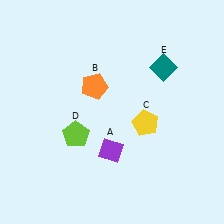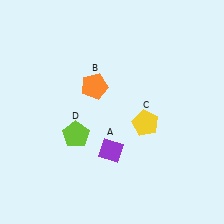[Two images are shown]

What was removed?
The teal diamond (E) was removed in Image 2.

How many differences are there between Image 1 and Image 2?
There is 1 difference between the two images.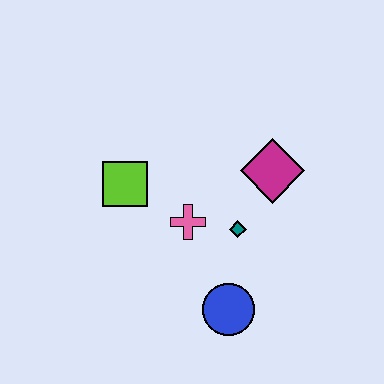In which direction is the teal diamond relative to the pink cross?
The teal diamond is to the right of the pink cross.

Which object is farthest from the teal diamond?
The lime square is farthest from the teal diamond.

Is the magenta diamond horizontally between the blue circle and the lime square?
No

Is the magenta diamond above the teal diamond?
Yes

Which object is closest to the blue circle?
The teal diamond is closest to the blue circle.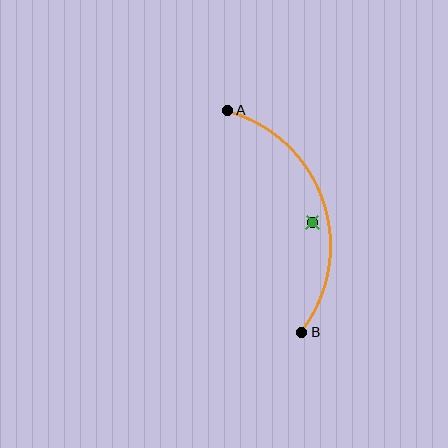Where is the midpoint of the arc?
The arc midpoint is the point on the curve farthest from the straight line joining A and B. It sits to the right of that line.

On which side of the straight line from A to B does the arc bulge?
The arc bulges to the right of the straight line connecting A and B.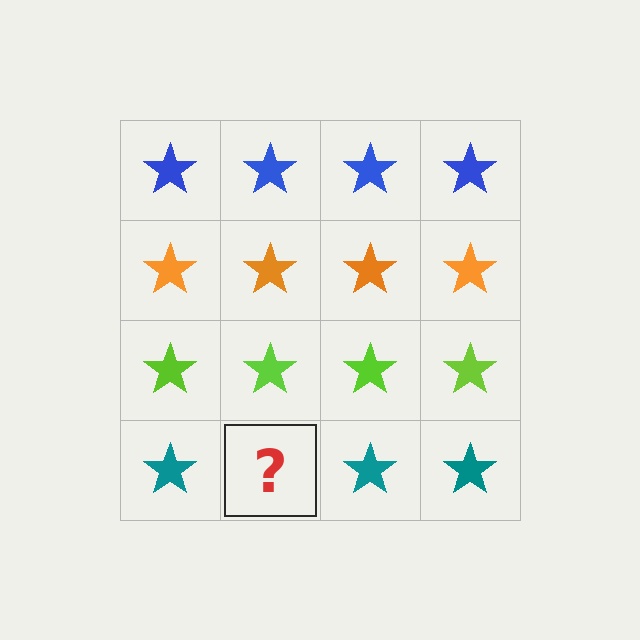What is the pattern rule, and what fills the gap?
The rule is that each row has a consistent color. The gap should be filled with a teal star.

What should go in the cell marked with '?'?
The missing cell should contain a teal star.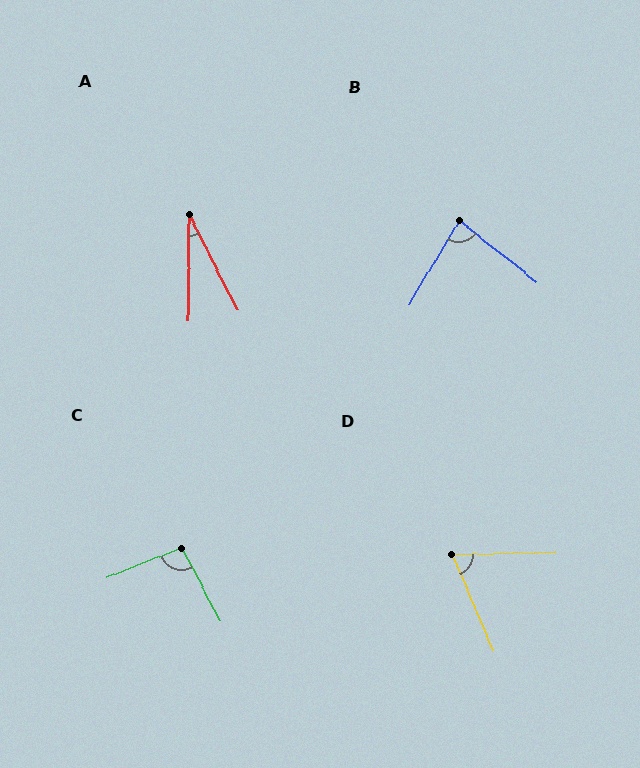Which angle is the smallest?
A, at approximately 27 degrees.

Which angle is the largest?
C, at approximately 96 degrees.